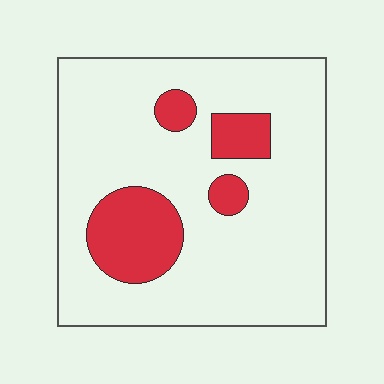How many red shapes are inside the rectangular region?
4.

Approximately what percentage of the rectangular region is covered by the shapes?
Approximately 20%.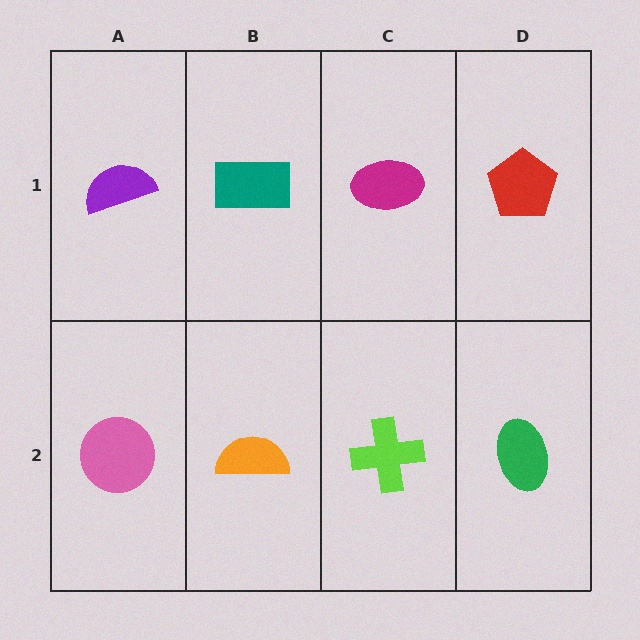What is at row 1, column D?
A red pentagon.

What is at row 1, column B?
A teal rectangle.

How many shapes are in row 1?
4 shapes.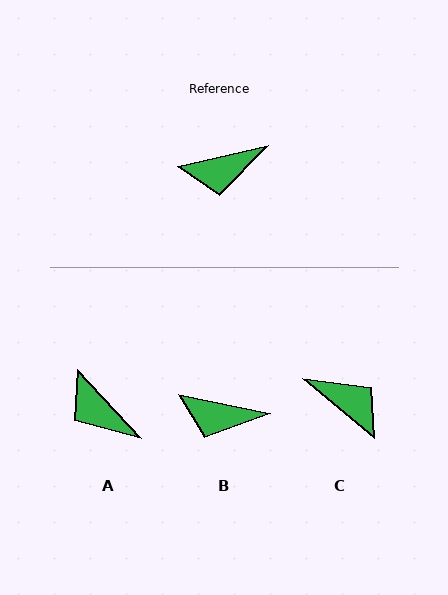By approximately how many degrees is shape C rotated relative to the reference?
Approximately 127 degrees counter-clockwise.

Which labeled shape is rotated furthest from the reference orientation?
C, about 127 degrees away.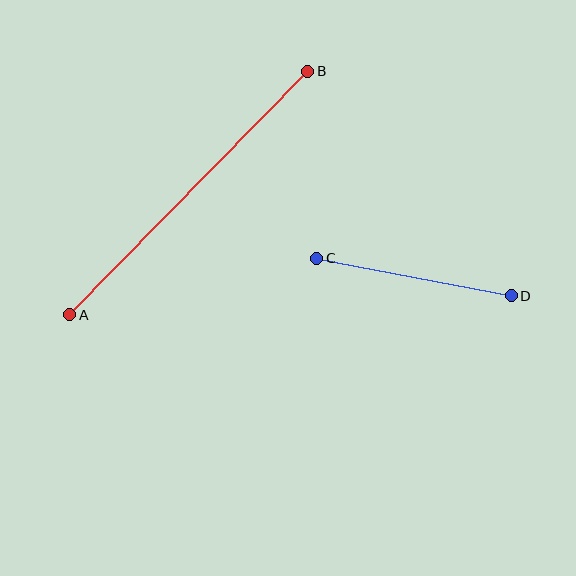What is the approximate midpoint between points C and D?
The midpoint is at approximately (414, 277) pixels.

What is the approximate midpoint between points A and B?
The midpoint is at approximately (189, 193) pixels.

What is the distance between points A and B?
The distance is approximately 341 pixels.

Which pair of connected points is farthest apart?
Points A and B are farthest apart.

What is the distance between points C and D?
The distance is approximately 198 pixels.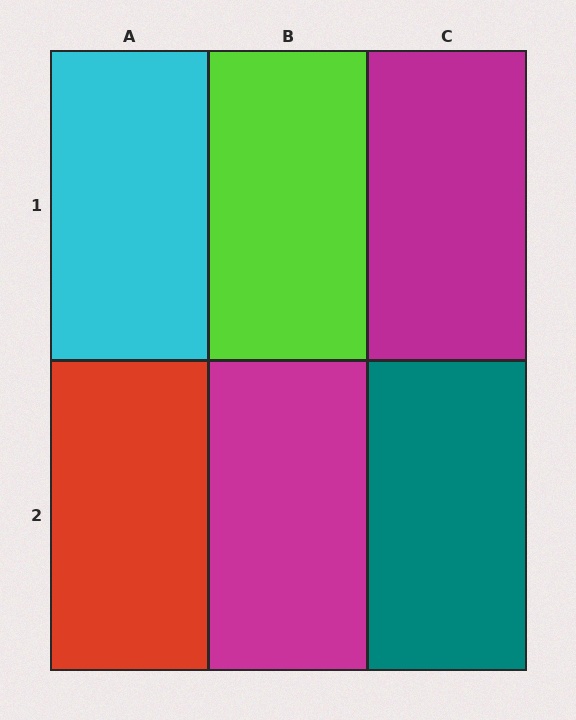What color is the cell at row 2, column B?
Magenta.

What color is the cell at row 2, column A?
Red.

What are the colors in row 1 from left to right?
Cyan, lime, magenta.